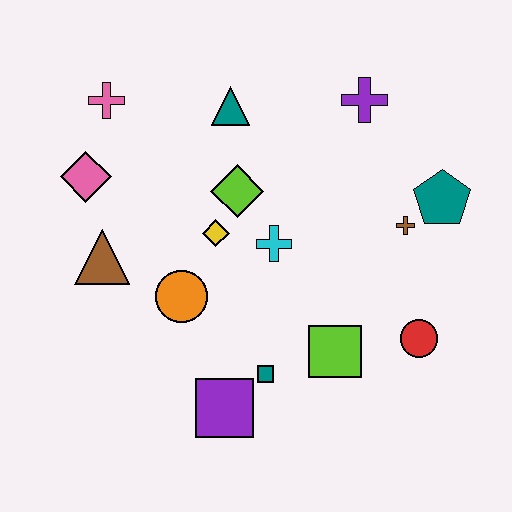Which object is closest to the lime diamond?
The yellow diamond is closest to the lime diamond.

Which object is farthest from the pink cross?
The red circle is farthest from the pink cross.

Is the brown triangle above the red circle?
Yes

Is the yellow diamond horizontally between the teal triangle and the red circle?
No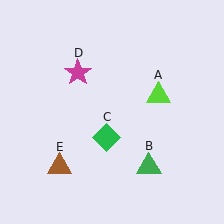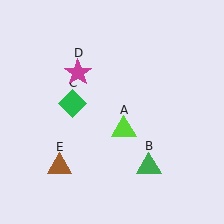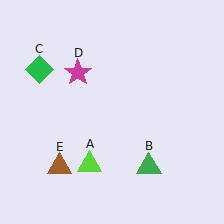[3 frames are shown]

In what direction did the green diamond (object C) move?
The green diamond (object C) moved up and to the left.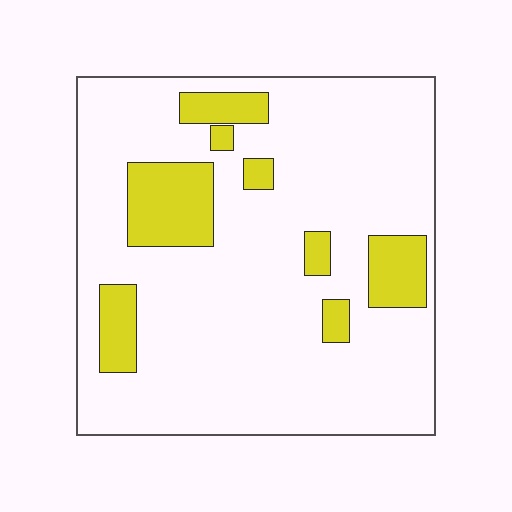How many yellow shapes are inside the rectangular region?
8.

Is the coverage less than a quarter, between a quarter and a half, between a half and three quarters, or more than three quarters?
Less than a quarter.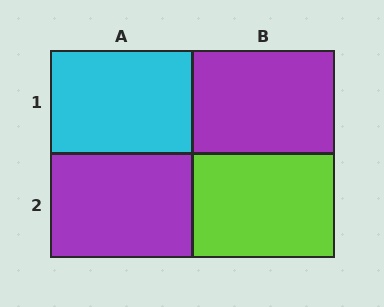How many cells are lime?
1 cell is lime.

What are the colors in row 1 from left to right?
Cyan, purple.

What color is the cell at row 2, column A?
Purple.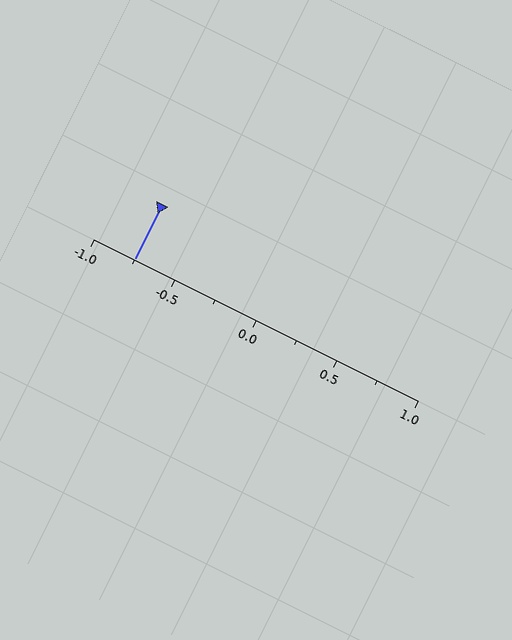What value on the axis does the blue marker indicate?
The marker indicates approximately -0.75.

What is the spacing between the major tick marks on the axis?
The major ticks are spaced 0.5 apart.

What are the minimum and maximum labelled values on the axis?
The axis runs from -1.0 to 1.0.